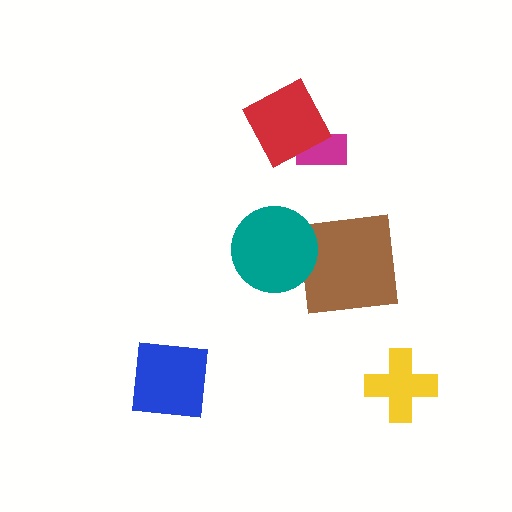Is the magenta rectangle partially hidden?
Yes, it is partially covered by another shape.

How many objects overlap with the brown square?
1 object overlaps with the brown square.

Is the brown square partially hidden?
Yes, it is partially covered by another shape.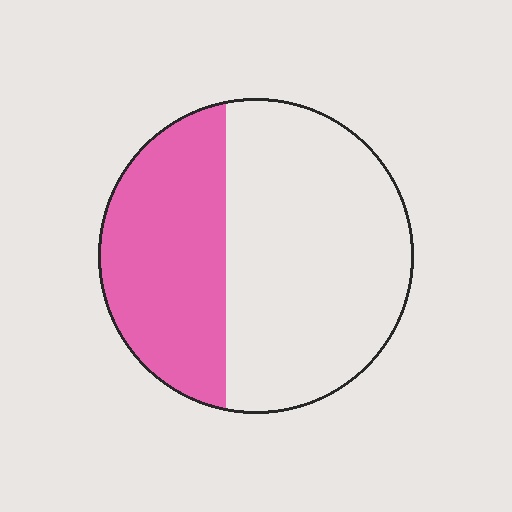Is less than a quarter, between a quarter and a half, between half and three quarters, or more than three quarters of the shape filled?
Between a quarter and a half.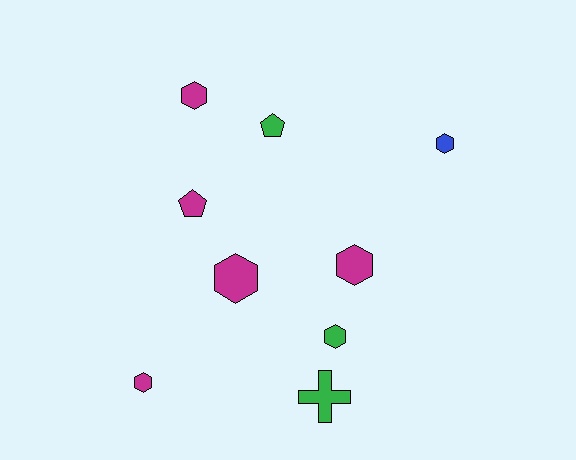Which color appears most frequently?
Magenta, with 5 objects.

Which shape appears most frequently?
Hexagon, with 6 objects.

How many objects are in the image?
There are 9 objects.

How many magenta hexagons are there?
There are 4 magenta hexagons.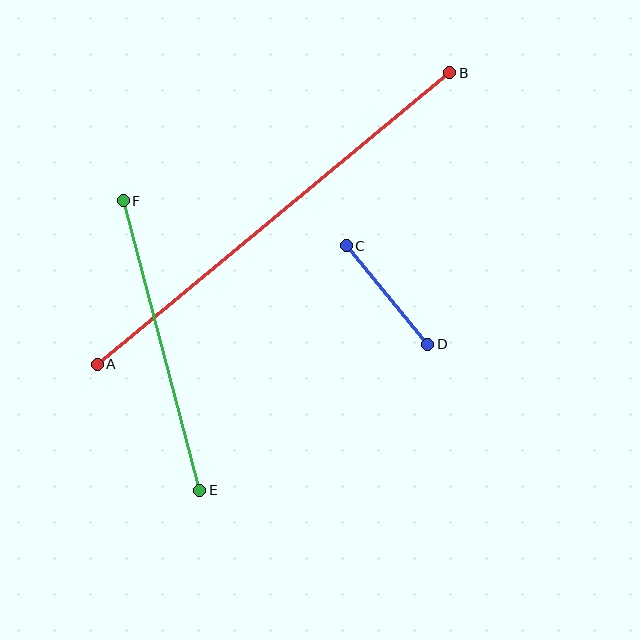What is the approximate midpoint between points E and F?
The midpoint is at approximately (162, 346) pixels.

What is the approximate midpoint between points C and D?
The midpoint is at approximately (387, 295) pixels.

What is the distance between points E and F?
The distance is approximately 299 pixels.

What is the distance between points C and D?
The distance is approximately 128 pixels.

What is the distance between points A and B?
The distance is approximately 457 pixels.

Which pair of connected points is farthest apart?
Points A and B are farthest apart.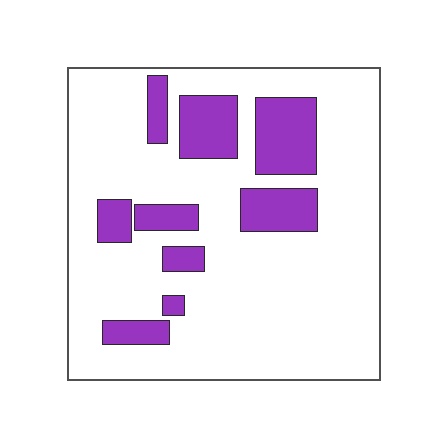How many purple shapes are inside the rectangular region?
9.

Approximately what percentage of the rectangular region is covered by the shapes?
Approximately 20%.